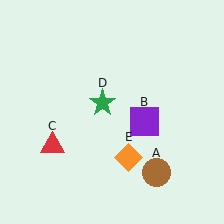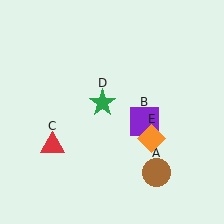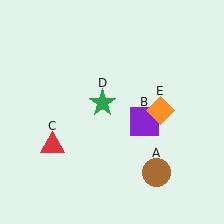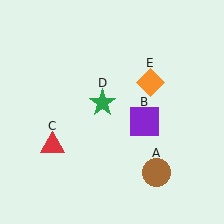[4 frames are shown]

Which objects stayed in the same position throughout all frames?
Brown circle (object A) and purple square (object B) and red triangle (object C) and green star (object D) remained stationary.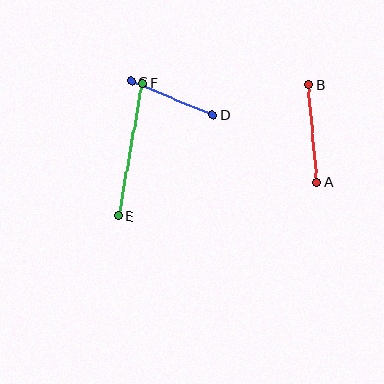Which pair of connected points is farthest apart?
Points E and F are farthest apart.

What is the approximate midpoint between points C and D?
The midpoint is at approximately (172, 98) pixels.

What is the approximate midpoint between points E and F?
The midpoint is at approximately (131, 149) pixels.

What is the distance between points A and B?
The distance is approximately 98 pixels.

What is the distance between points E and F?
The distance is approximately 135 pixels.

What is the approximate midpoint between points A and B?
The midpoint is at approximately (313, 133) pixels.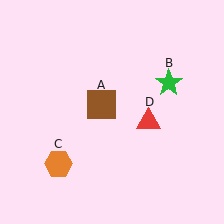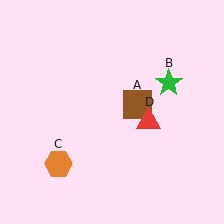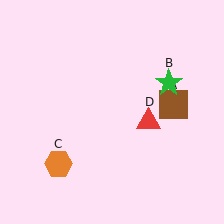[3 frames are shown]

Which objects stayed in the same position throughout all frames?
Green star (object B) and orange hexagon (object C) and red triangle (object D) remained stationary.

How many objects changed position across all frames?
1 object changed position: brown square (object A).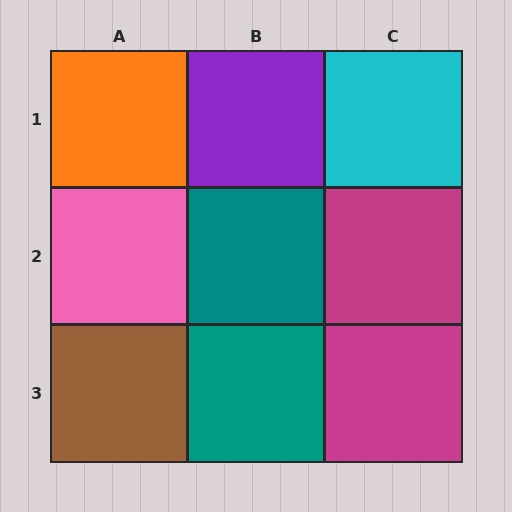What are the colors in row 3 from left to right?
Brown, teal, magenta.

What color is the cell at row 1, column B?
Purple.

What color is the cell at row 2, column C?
Magenta.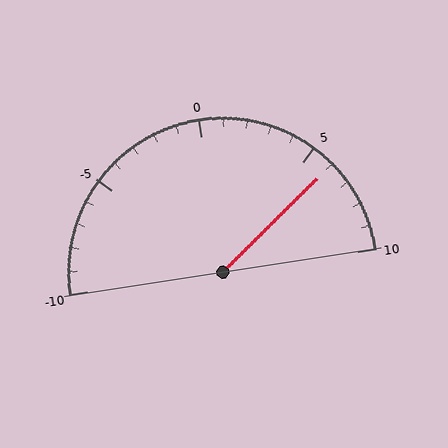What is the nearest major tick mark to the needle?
The nearest major tick mark is 5.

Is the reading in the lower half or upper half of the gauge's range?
The reading is in the upper half of the range (-10 to 10).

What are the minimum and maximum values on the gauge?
The gauge ranges from -10 to 10.